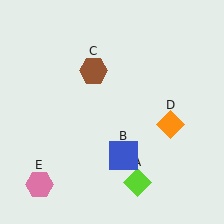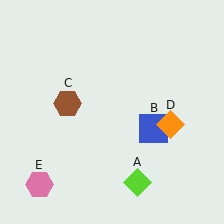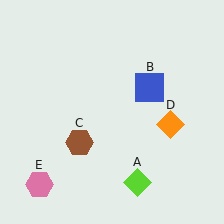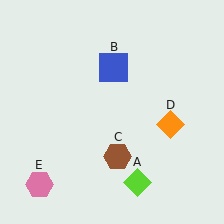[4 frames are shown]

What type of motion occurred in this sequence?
The blue square (object B), brown hexagon (object C) rotated counterclockwise around the center of the scene.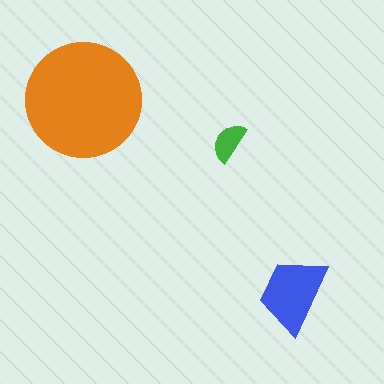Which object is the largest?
The orange circle.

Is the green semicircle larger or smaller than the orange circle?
Smaller.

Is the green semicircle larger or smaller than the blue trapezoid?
Smaller.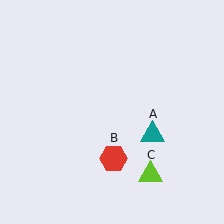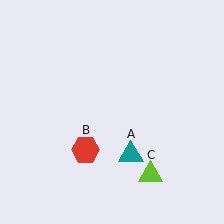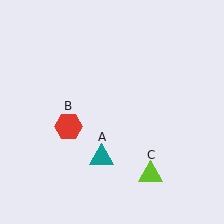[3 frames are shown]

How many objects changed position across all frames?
2 objects changed position: teal triangle (object A), red hexagon (object B).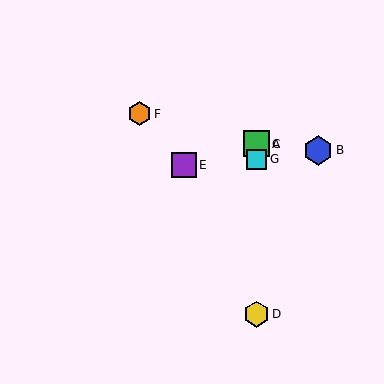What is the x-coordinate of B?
Object B is at x≈318.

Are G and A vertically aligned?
Yes, both are at x≈256.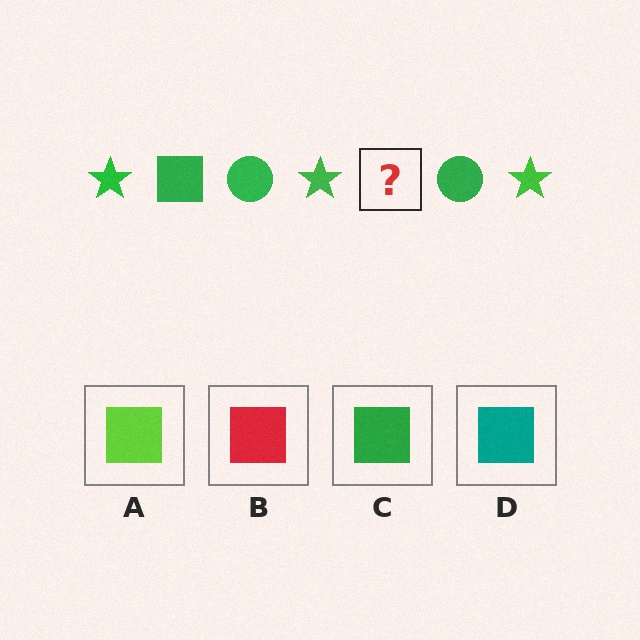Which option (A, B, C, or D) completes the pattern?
C.